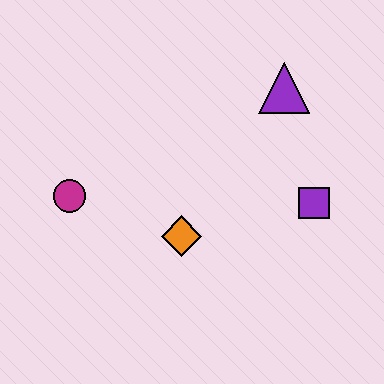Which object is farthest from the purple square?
The magenta circle is farthest from the purple square.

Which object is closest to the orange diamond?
The magenta circle is closest to the orange diamond.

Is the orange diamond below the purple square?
Yes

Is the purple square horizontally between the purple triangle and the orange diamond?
No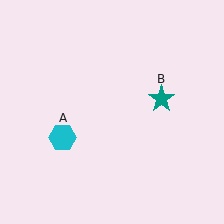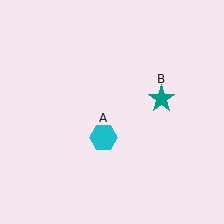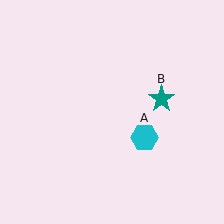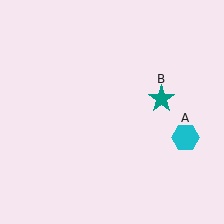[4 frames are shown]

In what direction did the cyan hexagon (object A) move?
The cyan hexagon (object A) moved right.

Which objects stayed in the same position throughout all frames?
Teal star (object B) remained stationary.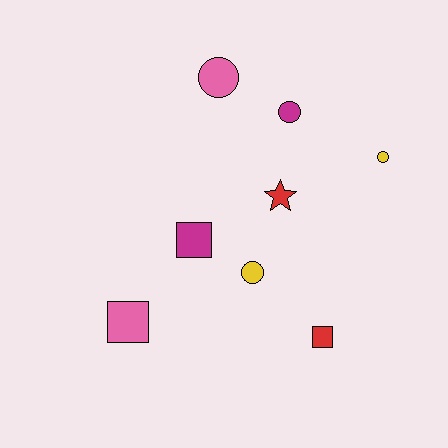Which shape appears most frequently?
Circle, with 4 objects.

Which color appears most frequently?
Pink, with 2 objects.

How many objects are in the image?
There are 8 objects.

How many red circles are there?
There are no red circles.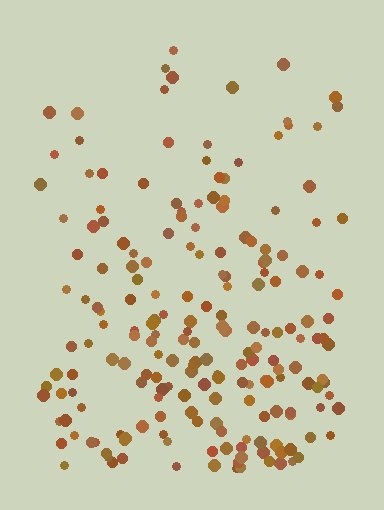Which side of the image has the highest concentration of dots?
The bottom.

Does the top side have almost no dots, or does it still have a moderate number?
Still a moderate number, just noticeably fewer than the bottom.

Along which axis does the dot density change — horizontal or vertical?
Vertical.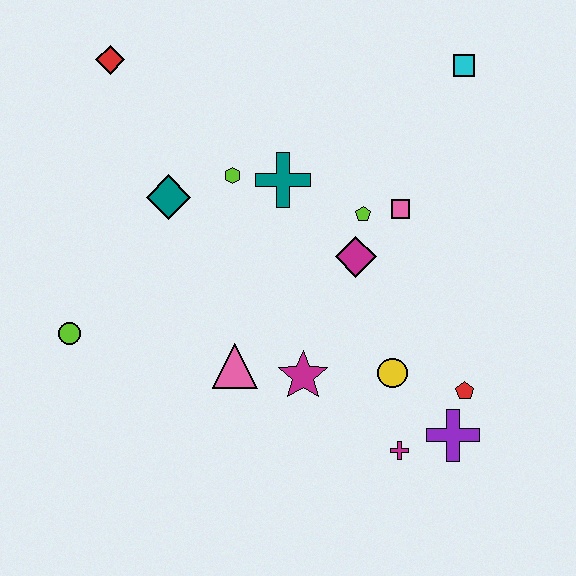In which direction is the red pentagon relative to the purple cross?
The red pentagon is above the purple cross.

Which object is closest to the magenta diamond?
The lime pentagon is closest to the magenta diamond.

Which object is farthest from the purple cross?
The red diamond is farthest from the purple cross.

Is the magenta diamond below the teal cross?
Yes